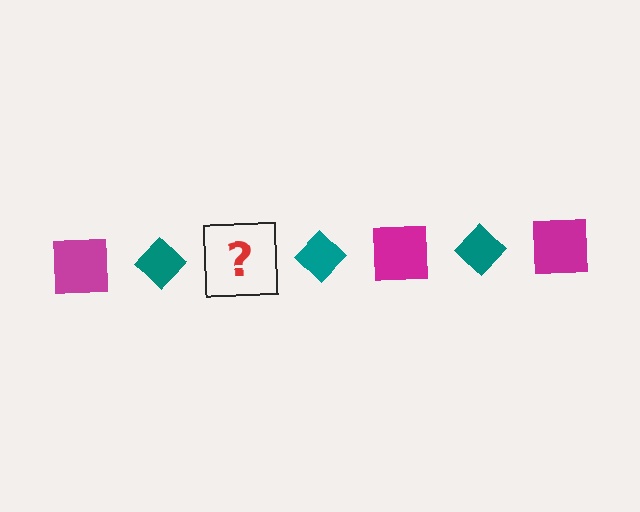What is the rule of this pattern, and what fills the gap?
The rule is that the pattern alternates between magenta square and teal diamond. The gap should be filled with a magenta square.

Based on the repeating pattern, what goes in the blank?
The blank should be a magenta square.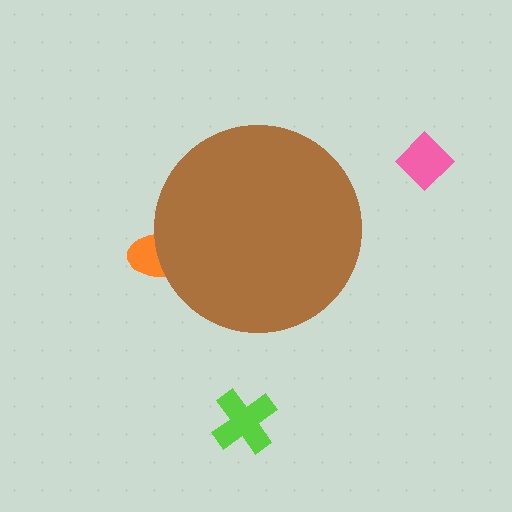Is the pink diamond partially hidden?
No, the pink diamond is fully visible.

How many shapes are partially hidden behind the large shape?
1 shape is partially hidden.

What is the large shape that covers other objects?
A brown circle.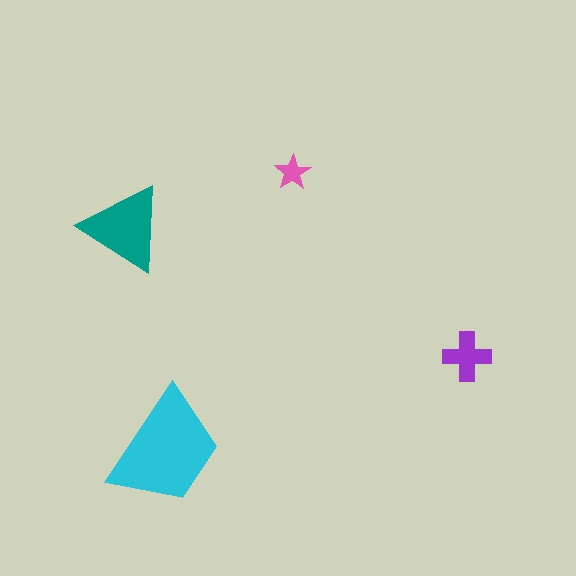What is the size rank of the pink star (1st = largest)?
4th.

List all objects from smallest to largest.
The pink star, the purple cross, the teal triangle, the cyan trapezoid.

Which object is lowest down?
The cyan trapezoid is bottommost.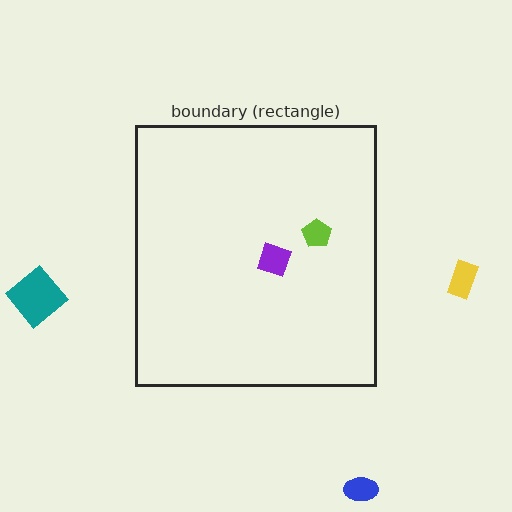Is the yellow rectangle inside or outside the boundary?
Outside.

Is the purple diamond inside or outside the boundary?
Inside.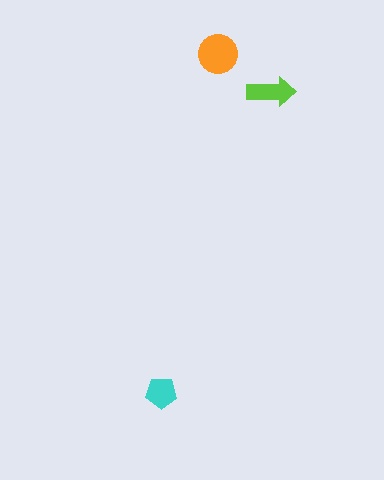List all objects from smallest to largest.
The cyan pentagon, the lime arrow, the orange circle.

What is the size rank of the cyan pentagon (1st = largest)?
3rd.